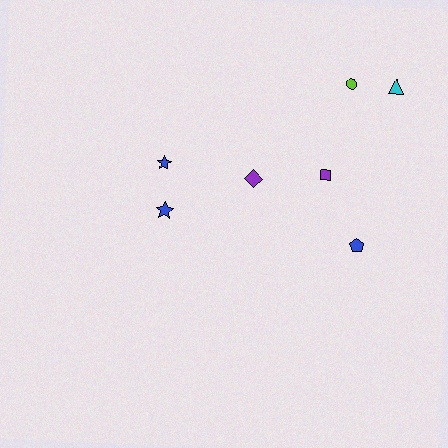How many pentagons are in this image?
There is 1 pentagon.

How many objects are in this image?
There are 7 objects.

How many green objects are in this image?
There are no green objects.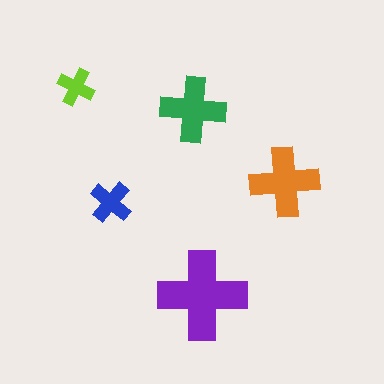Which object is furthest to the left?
The lime cross is leftmost.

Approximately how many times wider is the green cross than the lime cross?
About 2 times wider.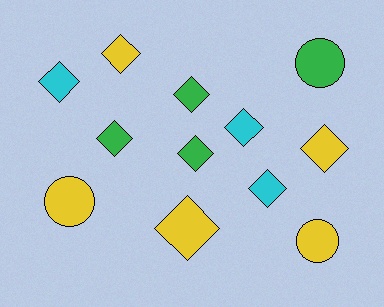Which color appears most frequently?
Yellow, with 5 objects.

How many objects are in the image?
There are 12 objects.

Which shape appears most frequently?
Diamond, with 9 objects.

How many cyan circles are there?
There are no cyan circles.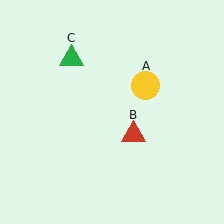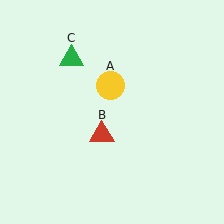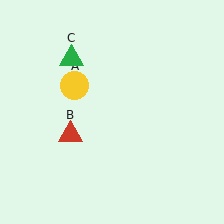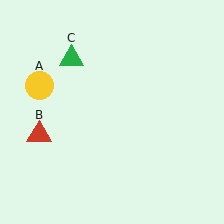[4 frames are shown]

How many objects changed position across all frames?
2 objects changed position: yellow circle (object A), red triangle (object B).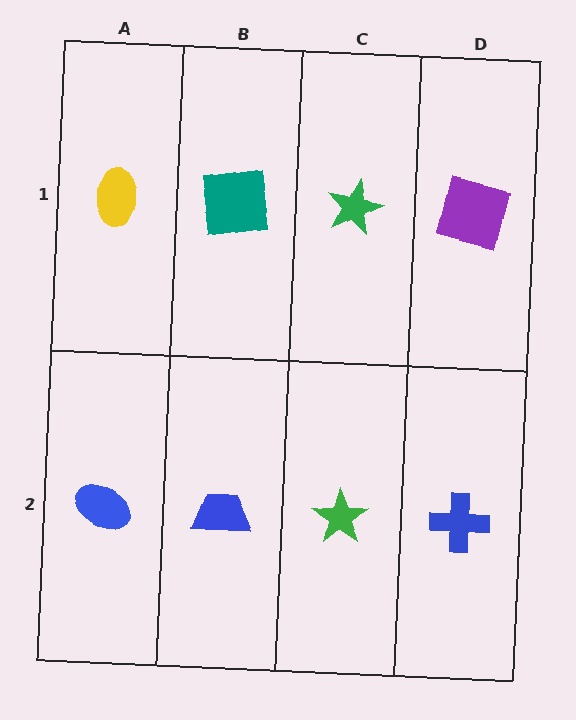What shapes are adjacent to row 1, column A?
A blue ellipse (row 2, column A), a teal square (row 1, column B).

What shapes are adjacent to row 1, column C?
A green star (row 2, column C), a teal square (row 1, column B), a purple square (row 1, column D).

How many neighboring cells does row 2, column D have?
2.